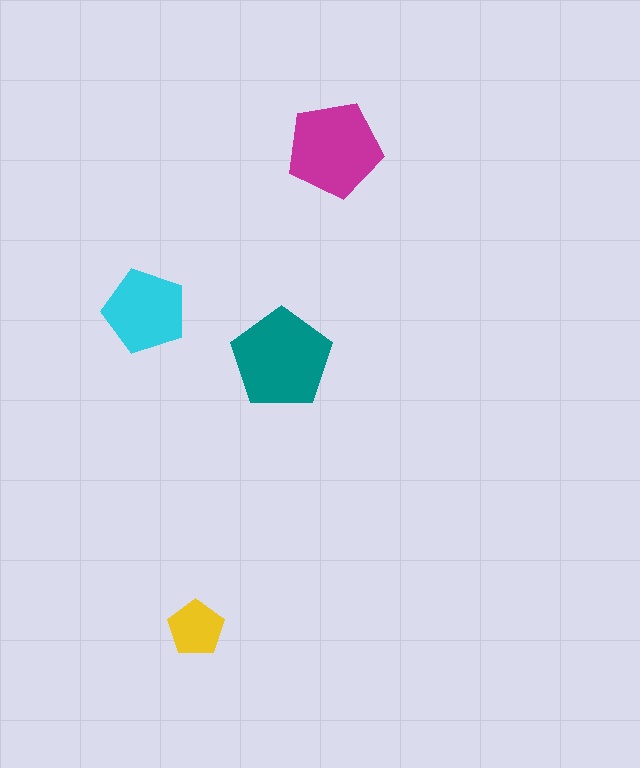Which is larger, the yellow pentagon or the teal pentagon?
The teal one.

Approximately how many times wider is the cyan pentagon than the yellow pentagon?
About 1.5 times wider.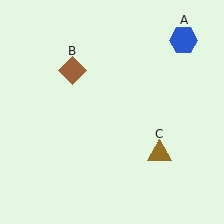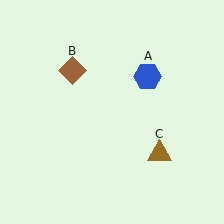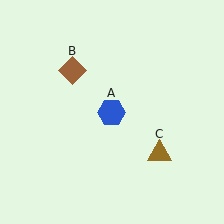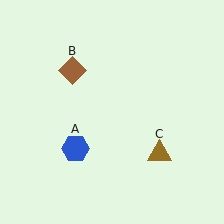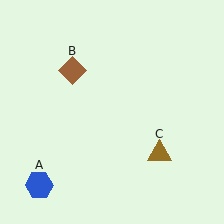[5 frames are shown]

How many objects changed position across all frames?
1 object changed position: blue hexagon (object A).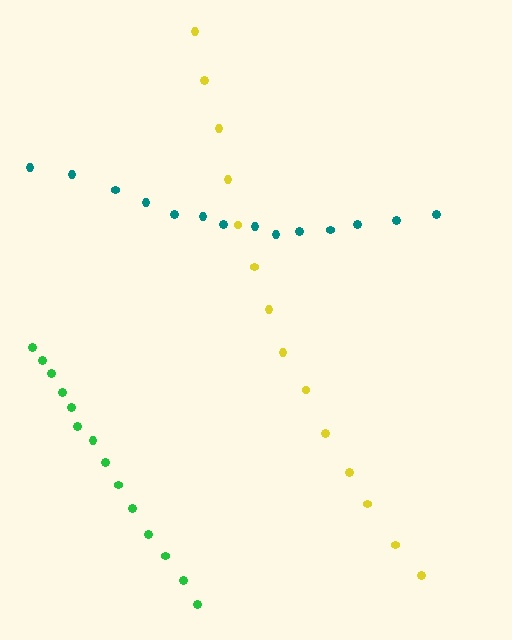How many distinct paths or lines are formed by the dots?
There are 3 distinct paths.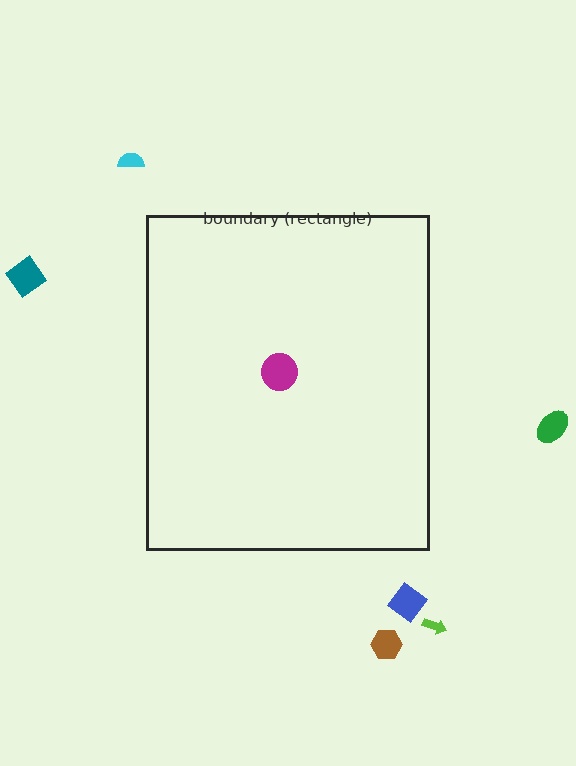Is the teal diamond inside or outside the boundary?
Outside.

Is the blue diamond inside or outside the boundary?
Outside.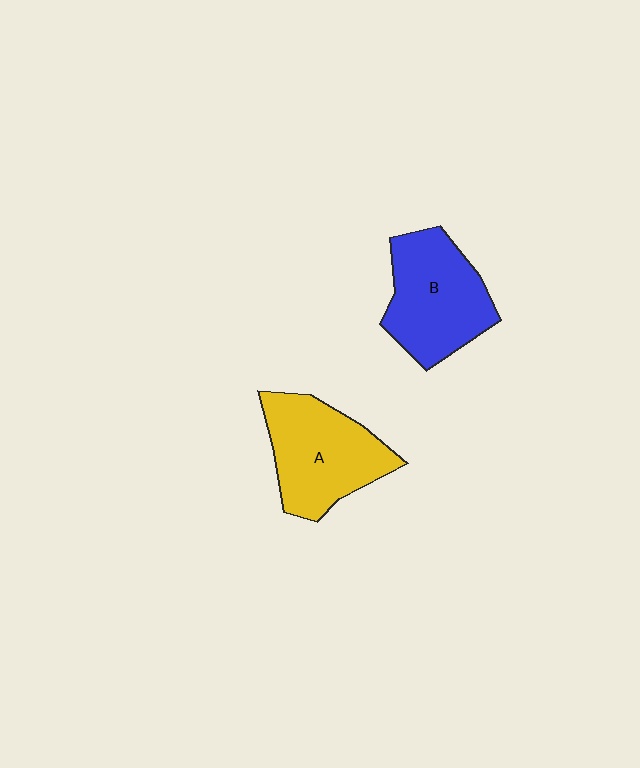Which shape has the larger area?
Shape A (yellow).